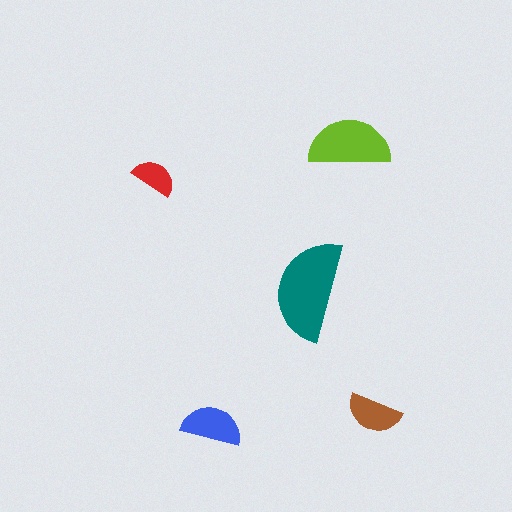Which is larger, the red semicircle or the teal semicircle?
The teal one.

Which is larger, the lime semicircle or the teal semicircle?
The teal one.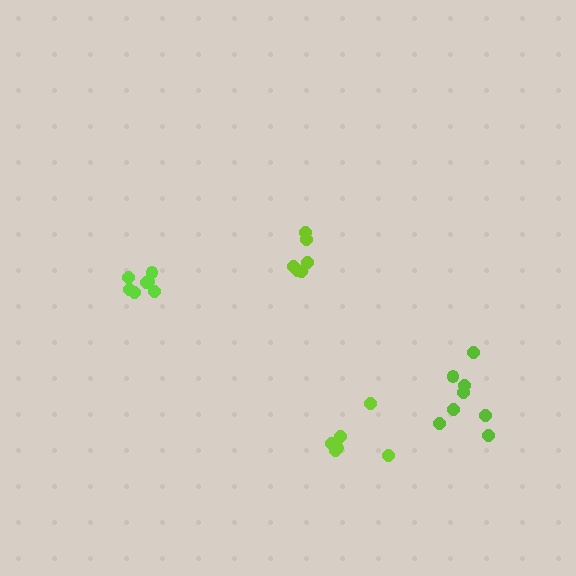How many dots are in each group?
Group 1: 7 dots, Group 2: 8 dots, Group 3: 6 dots, Group 4: 6 dots (27 total).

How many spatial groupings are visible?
There are 4 spatial groupings.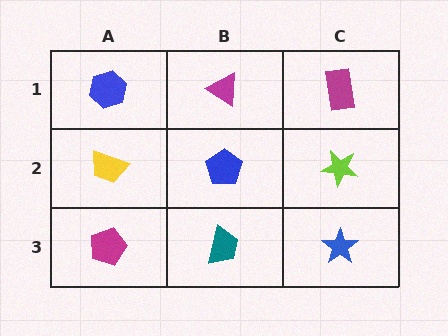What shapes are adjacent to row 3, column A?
A yellow trapezoid (row 2, column A), a teal trapezoid (row 3, column B).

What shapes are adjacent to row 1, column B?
A blue pentagon (row 2, column B), a blue hexagon (row 1, column A), a magenta rectangle (row 1, column C).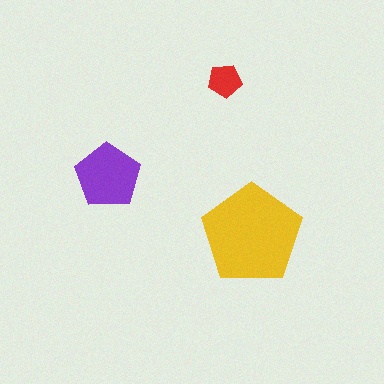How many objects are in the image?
There are 3 objects in the image.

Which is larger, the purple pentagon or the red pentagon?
The purple one.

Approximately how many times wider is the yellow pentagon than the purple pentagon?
About 1.5 times wider.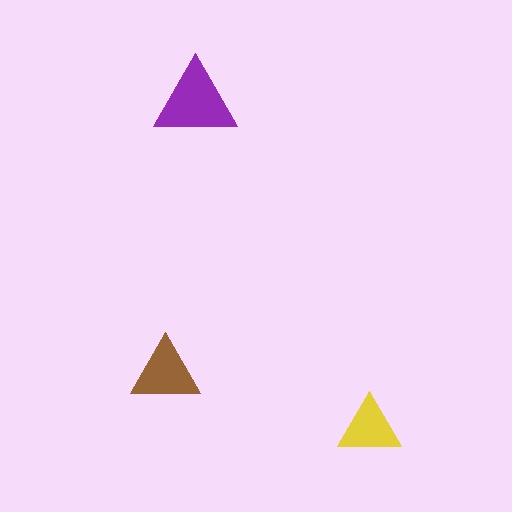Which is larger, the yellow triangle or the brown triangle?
The brown one.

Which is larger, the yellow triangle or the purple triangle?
The purple one.